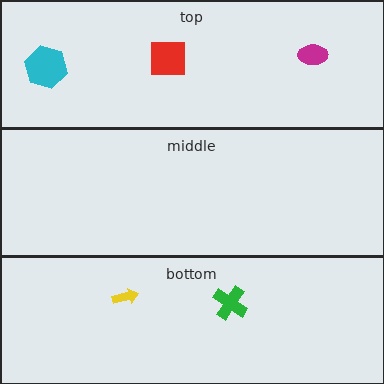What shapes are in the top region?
The red square, the cyan hexagon, the magenta ellipse.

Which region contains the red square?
The top region.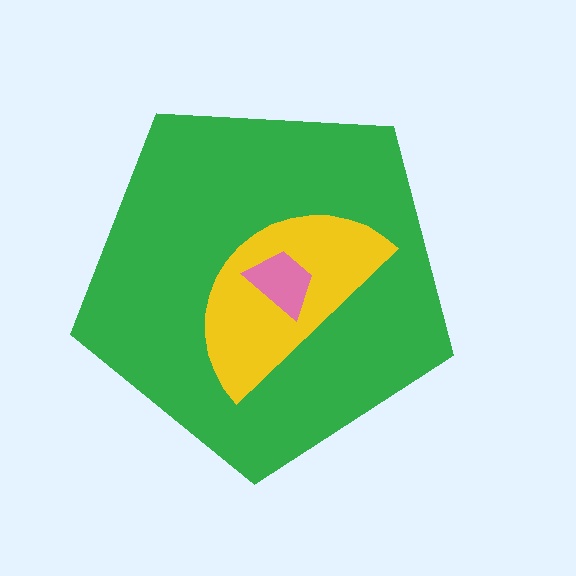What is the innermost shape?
The pink trapezoid.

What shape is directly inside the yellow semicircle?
The pink trapezoid.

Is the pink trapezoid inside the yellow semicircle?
Yes.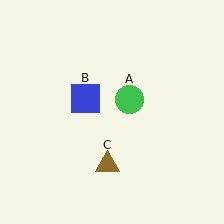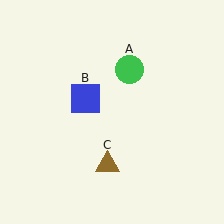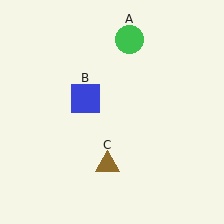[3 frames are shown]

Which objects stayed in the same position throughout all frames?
Blue square (object B) and brown triangle (object C) remained stationary.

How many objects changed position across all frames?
1 object changed position: green circle (object A).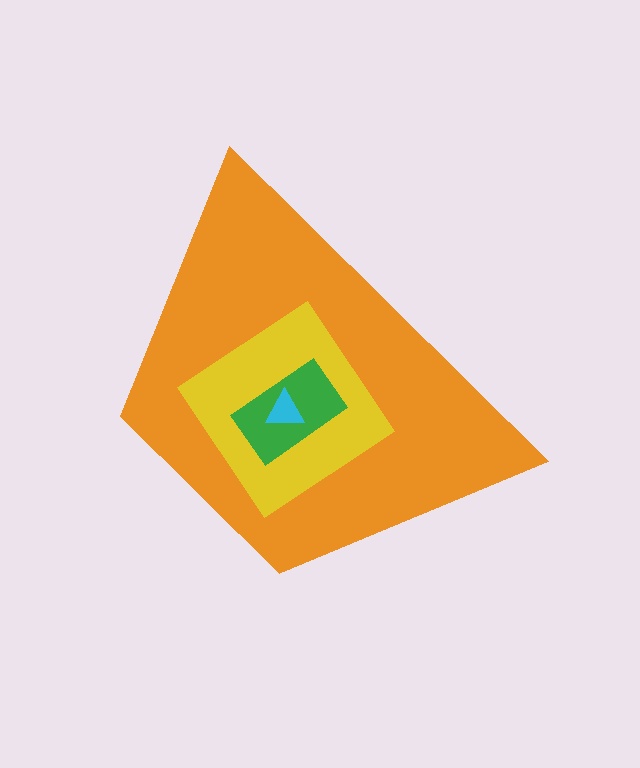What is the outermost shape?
The orange trapezoid.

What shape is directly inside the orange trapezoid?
The yellow diamond.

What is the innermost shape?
The cyan triangle.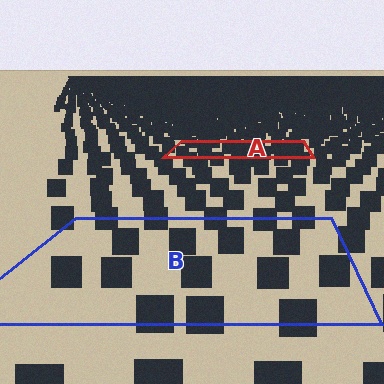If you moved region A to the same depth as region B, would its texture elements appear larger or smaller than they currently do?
They would appear larger. At a closer depth, the same texture elements are projected at a bigger on-screen size.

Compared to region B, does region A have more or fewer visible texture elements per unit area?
Region A has more texture elements per unit area — they are packed more densely because it is farther away.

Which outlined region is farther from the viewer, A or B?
Region A is farther from the viewer — the texture elements inside it appear smaller and more densely packed.